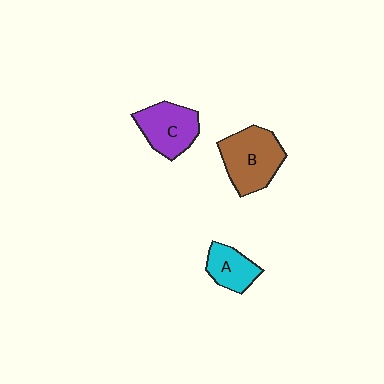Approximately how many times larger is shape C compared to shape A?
Approximately 1.4 times.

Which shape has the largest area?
Shape B (brown).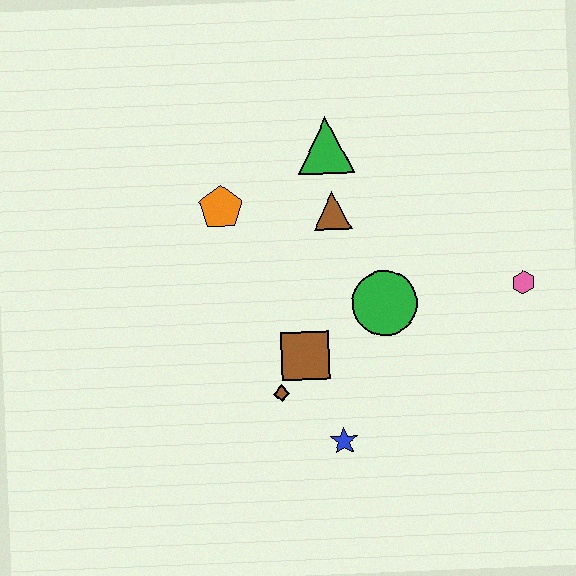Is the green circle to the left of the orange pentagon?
No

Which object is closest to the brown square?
The brown diamond is closest to the brown square.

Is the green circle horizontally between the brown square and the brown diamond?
No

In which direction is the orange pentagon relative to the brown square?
The orange pentagon is above the brown square.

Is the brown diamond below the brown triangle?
Yes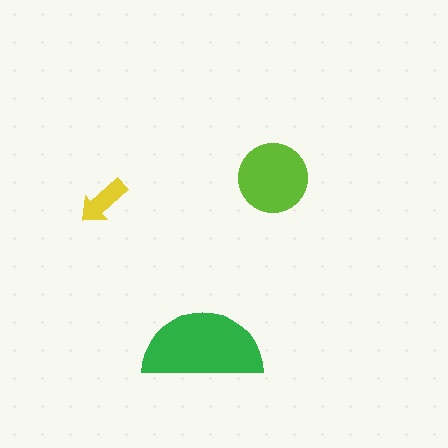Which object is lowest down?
The green semicircle is bottommost.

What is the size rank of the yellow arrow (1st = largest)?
3rd.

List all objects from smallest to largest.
The yellow arrow, the lime circle, the green semicircle.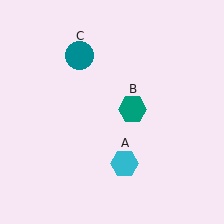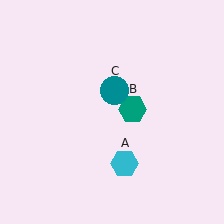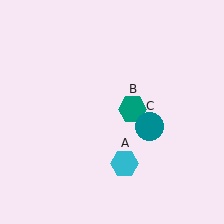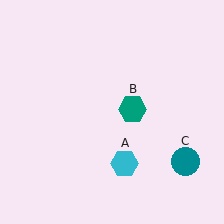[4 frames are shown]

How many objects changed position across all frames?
1 object changed position: teal circle (object C).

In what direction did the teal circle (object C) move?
The teal circle (object C) moved down and to the right.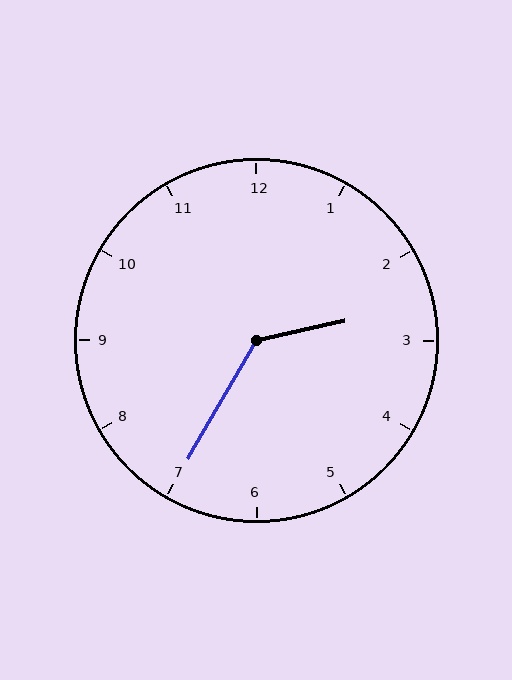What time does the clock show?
2:35.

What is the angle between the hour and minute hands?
Approximately 132 degrees.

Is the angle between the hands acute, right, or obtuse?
It is obtuse.